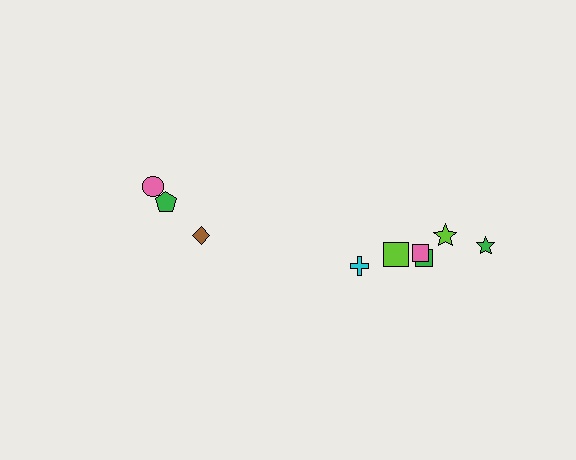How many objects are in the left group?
There are 3 objects.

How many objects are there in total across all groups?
There are 9 objects.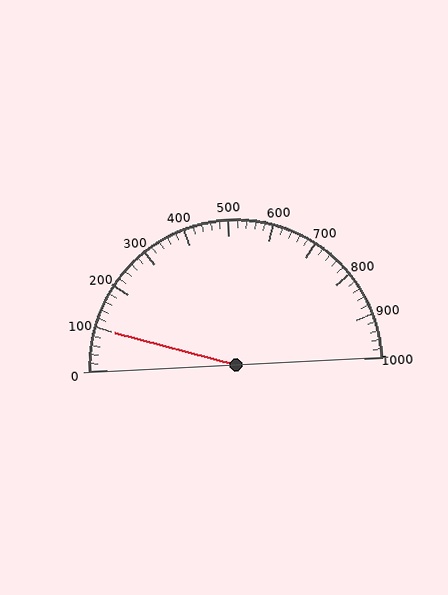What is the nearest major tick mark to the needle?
The nearest major tick mark is 100.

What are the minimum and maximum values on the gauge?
The gauge ranges from 0 to 1000.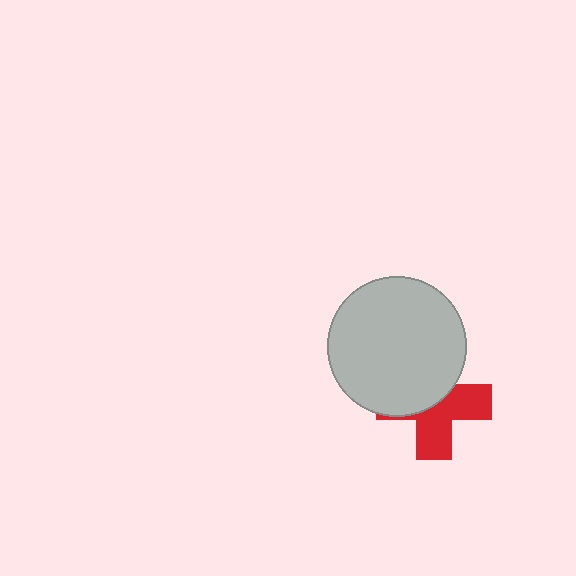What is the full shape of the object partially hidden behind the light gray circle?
The partially hidden object is a red cross.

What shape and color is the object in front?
The object in front is a light gray circle.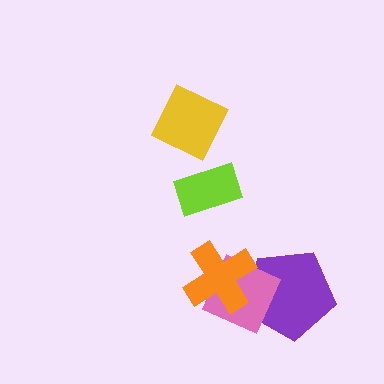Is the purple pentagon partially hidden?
Yes, it is partially covered by another shape.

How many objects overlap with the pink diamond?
2 objects overlap with the pink diamond.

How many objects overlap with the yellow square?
0 objects overlap with the yellow square.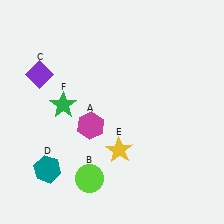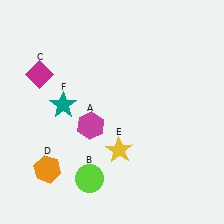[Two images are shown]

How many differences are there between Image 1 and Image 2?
There are 3 differences between the two images.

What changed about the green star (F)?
In Image 1, F is green. In Image 2, it changed to teal.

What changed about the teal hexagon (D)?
In Image 1, D is teal. In Image 2, it changed to orange.